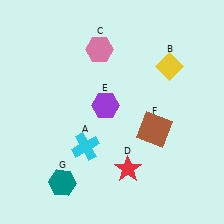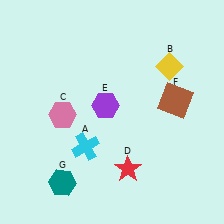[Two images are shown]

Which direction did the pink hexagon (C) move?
The pink hexagon (C) moved down.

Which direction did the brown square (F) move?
The brown square (F) moved up.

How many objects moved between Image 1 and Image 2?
2 objects moved between the two images.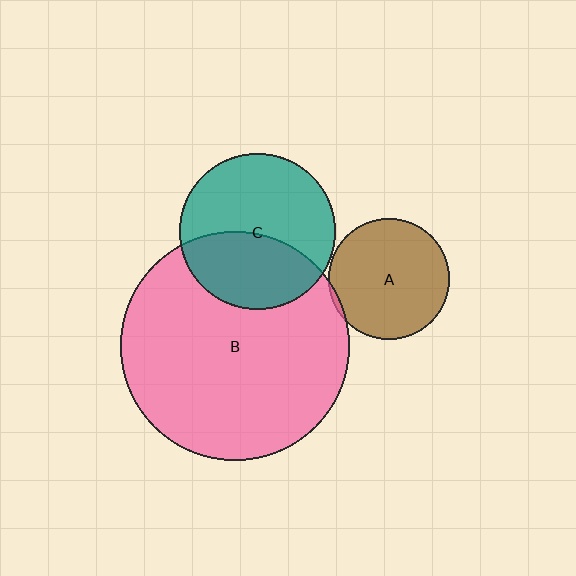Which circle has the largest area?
Circle B (pink).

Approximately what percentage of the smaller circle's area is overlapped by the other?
Approximately 40%.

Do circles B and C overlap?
Yes.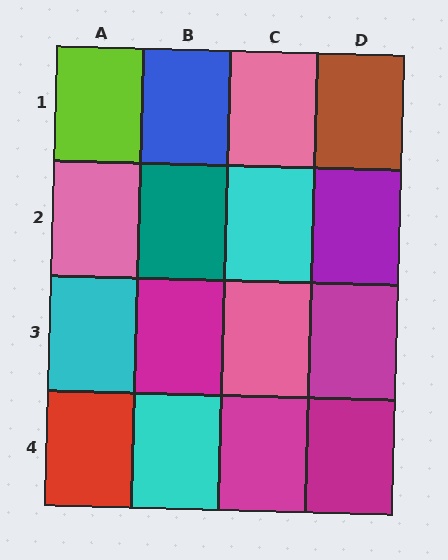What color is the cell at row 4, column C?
Magenta.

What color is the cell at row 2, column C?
Cyan.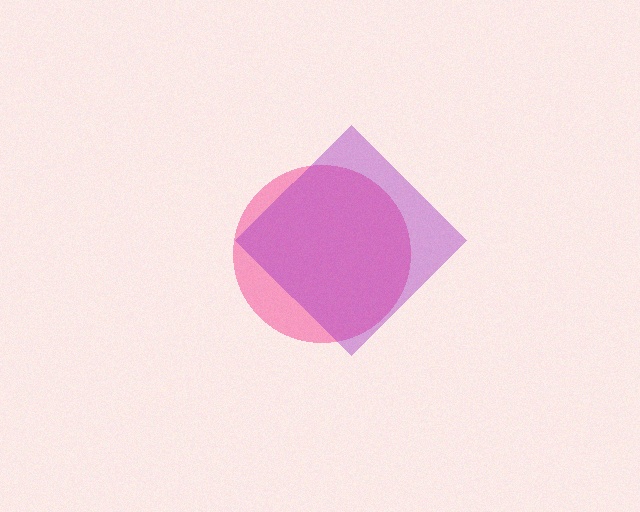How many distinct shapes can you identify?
There are 2 distinct shapes: a pink circle, a purple diamond.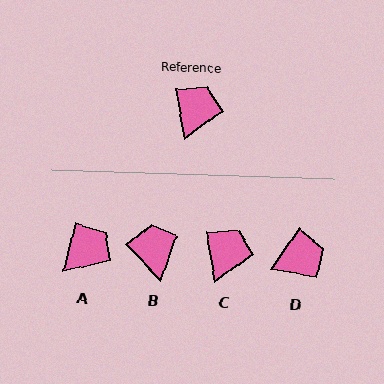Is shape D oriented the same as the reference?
No, it is off by about 45 degrees.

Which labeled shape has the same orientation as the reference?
C.